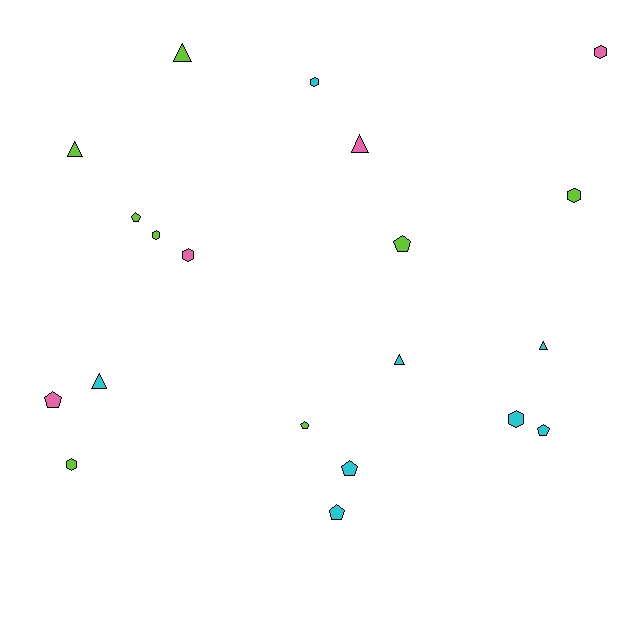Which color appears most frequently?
Lime, with 8 objects.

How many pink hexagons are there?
There are 2 pink hexagons.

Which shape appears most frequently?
Hexagon, with 7 objects.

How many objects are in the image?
There are 20 objects.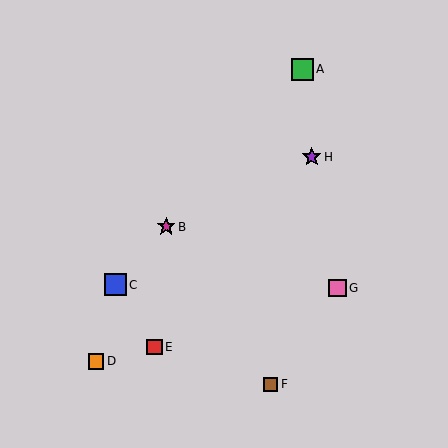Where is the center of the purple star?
The center of the purple star is at (312, 157).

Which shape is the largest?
The blue square (labeled C) is the largest.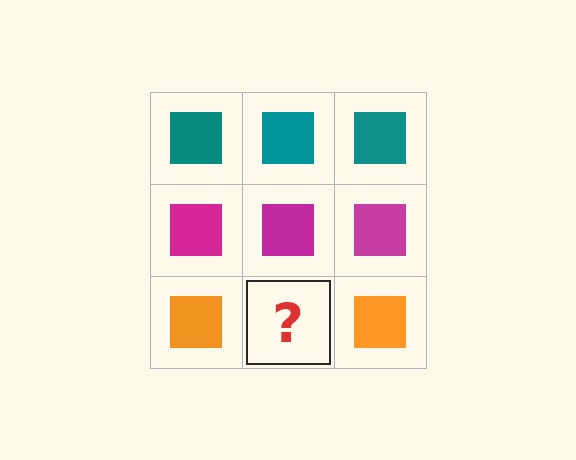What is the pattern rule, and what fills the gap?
The rule is that each row has a consistent color. The gap should be filled with an orange square.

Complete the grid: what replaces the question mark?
The question mark should be replaced with an orange square.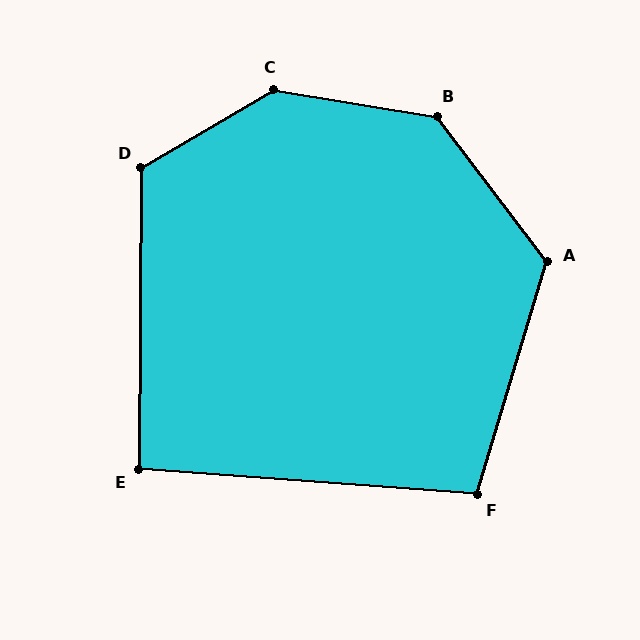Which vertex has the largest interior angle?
C, at approximately 140 degrees.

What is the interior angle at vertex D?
Approximately 121 degrees (obtuse).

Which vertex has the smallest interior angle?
E, at approximately 94 degrees.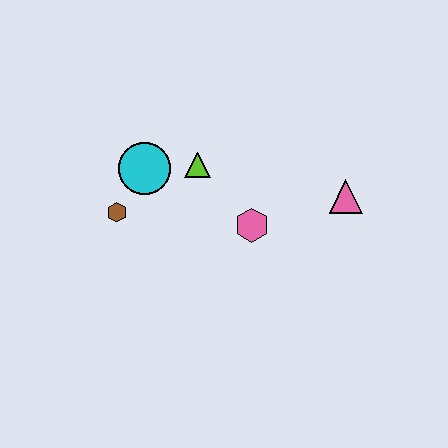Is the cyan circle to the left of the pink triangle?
Yes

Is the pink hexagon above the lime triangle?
No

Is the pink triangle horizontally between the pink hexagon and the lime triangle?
No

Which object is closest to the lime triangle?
The cyan circle is closest to the lime triangle.